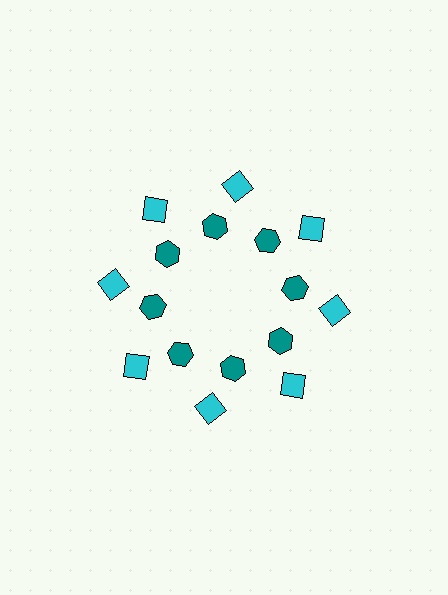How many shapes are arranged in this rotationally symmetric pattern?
There are 16 shapes, arranged in 8 groups of 2.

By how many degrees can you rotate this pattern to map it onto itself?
The pattern maps onto itself every 45 degrees of rotation.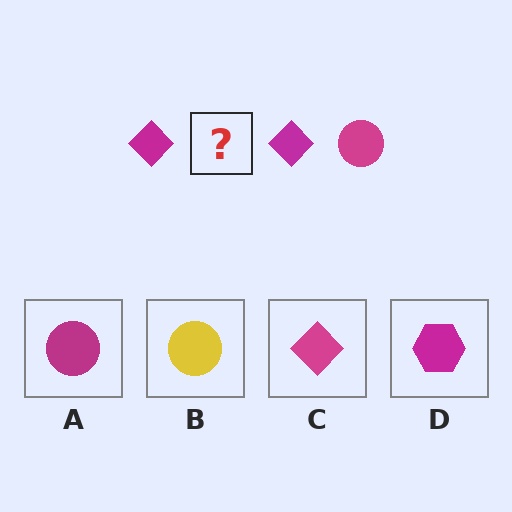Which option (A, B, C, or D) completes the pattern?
A.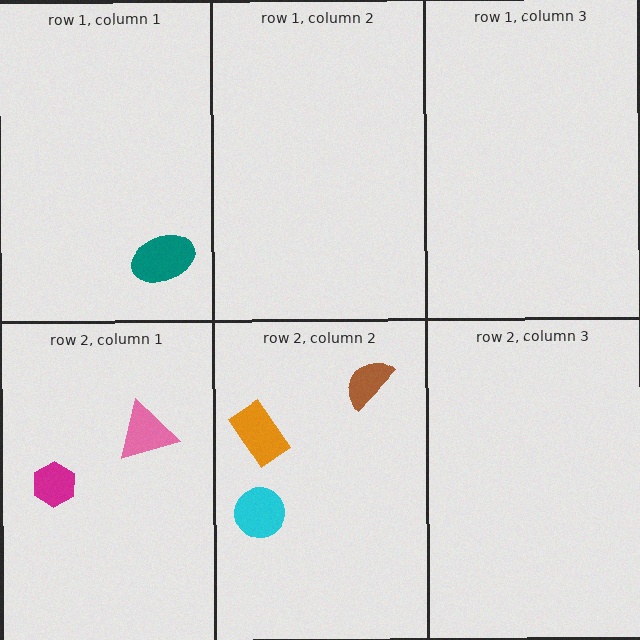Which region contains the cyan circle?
The row 2, column 2 region.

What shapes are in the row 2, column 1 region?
The pink triangle, the magenta hexagon.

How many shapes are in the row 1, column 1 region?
1.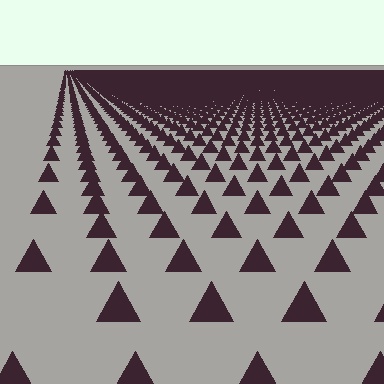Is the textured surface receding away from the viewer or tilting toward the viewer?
The surface is receding away from the viewer. Texture elements get smaller and denser toward the top.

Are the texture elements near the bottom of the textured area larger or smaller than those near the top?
Larger. Near the bottom, elements are closer to the viewer and appear at a bigger on-screen size.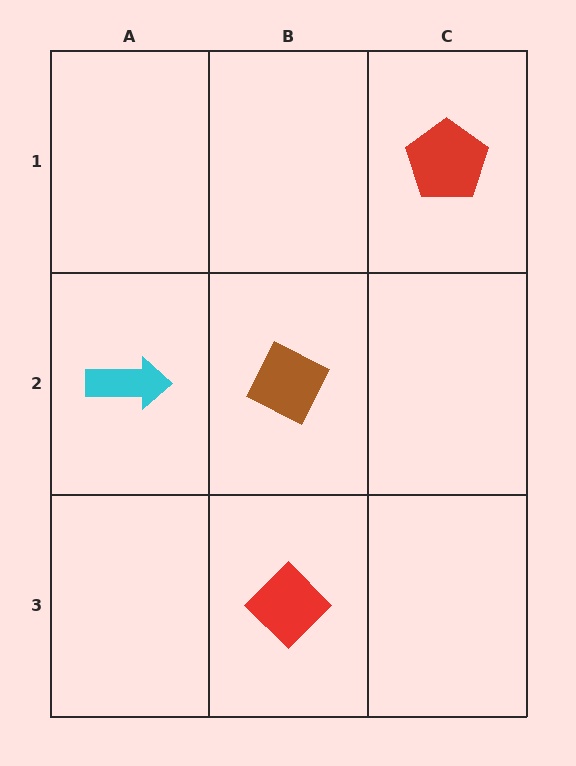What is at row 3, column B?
A red diamond.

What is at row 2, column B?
A brown diamond.